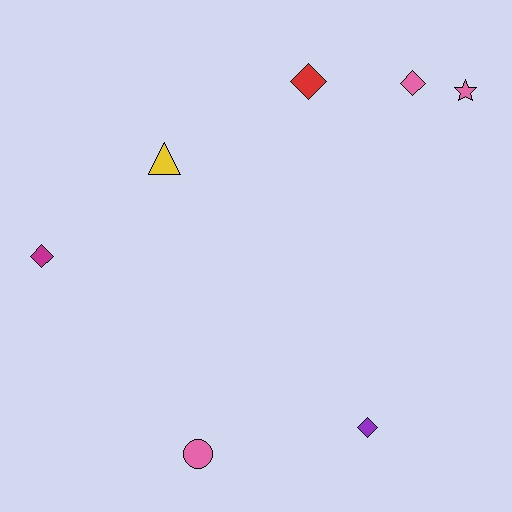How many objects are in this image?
There are 7 objects.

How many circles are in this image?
There is 1 circle.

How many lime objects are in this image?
There are no lime objects.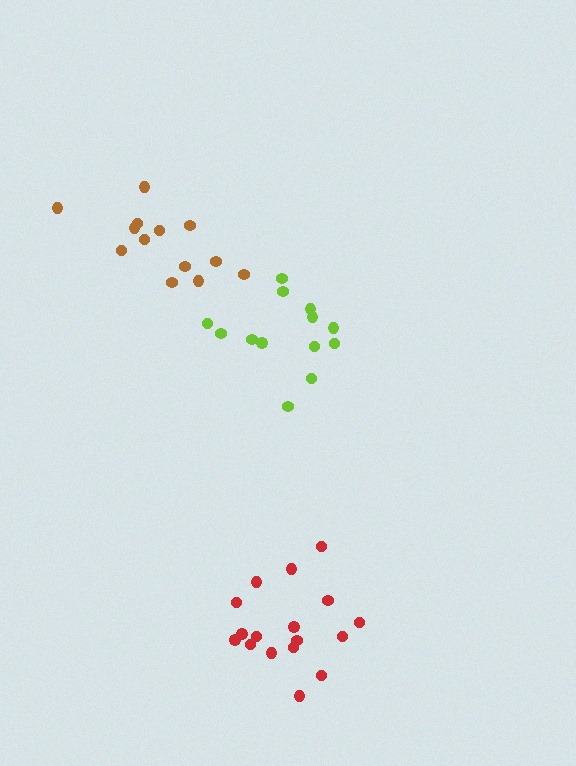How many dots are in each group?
Group 1: 13 dots, Group 2: 13 dots, Group 3: 17 dots (43 total).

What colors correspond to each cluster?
The clusters are colored: lime, brown, red.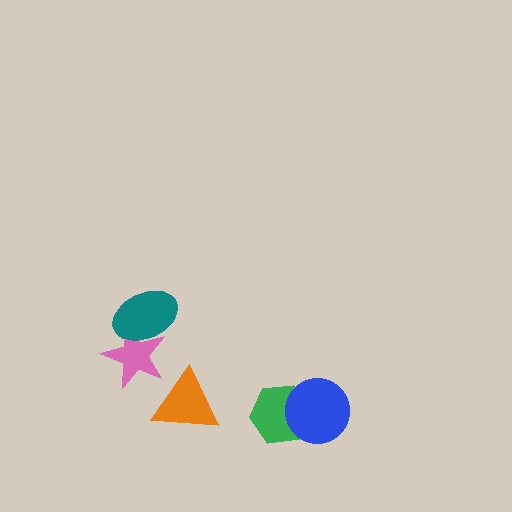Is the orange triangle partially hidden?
No, no other shape covers it.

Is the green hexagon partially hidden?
Yes, it is partially covered by another shape.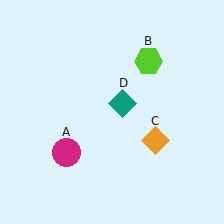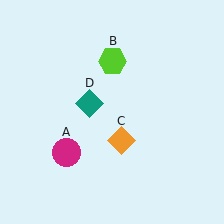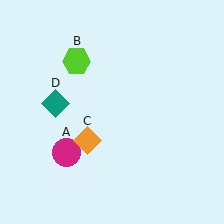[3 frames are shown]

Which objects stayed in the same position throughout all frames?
Magenta circle (object A) remained stationary.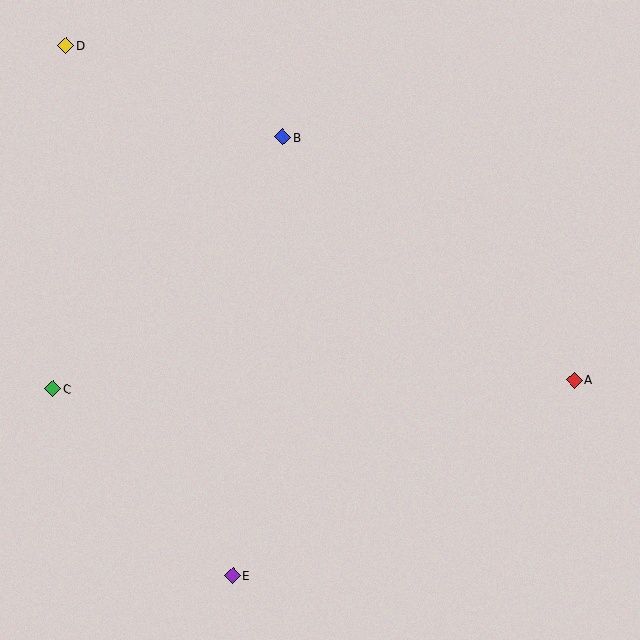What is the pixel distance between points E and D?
The distance between E and D is 556 pixels.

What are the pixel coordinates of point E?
Point E is at (232, 575).